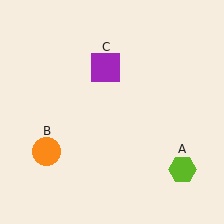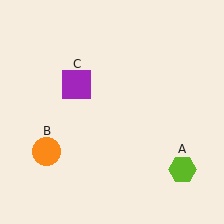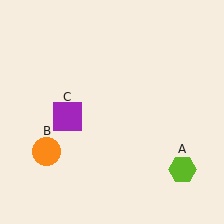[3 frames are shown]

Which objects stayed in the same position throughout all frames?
Lime hexagon (object A) and orange circle (object B) remained stationary.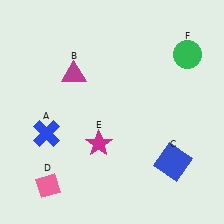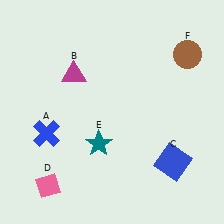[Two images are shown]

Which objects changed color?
E changed from magenta to teal. F changed from green to brown.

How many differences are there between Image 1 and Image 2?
There are 2 differences between the two images.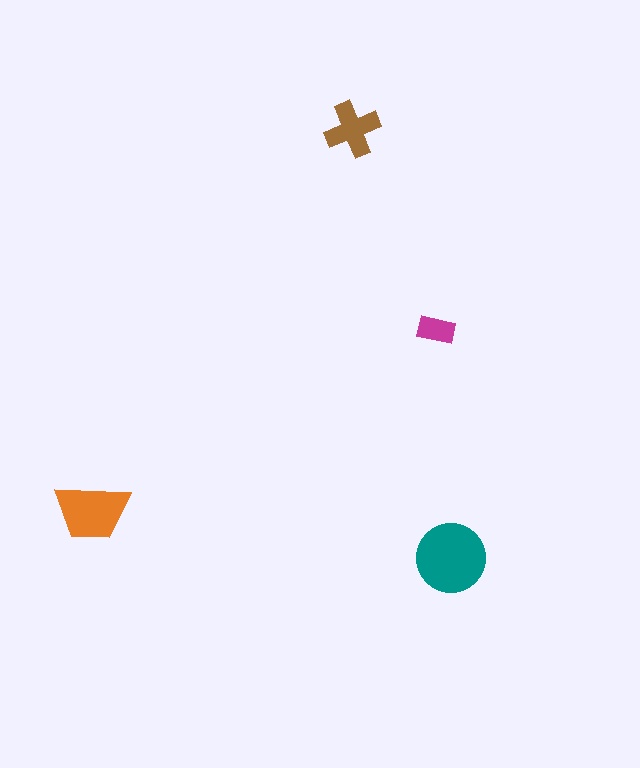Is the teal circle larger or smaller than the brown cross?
Larger.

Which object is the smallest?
The magenta rectangle.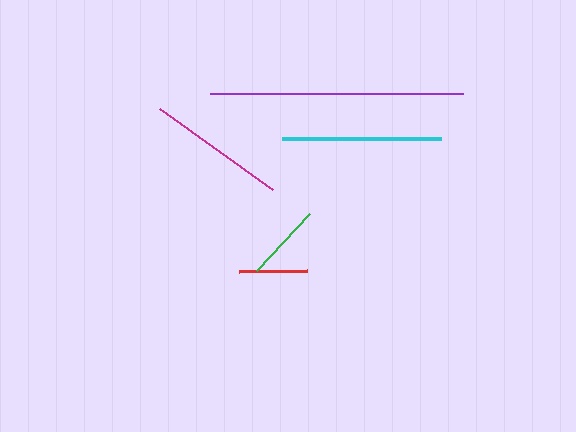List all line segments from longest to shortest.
From longest to shortest: purple, cyan, magenta, green, red.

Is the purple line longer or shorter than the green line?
The purple line is longer than the green line.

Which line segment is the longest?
The purple line is the longest at approximately 253 pixels.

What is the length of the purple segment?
The purple segment is approximately 253 pixels long.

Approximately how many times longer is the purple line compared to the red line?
The purple line is approximately 3.7 times the length of the red line.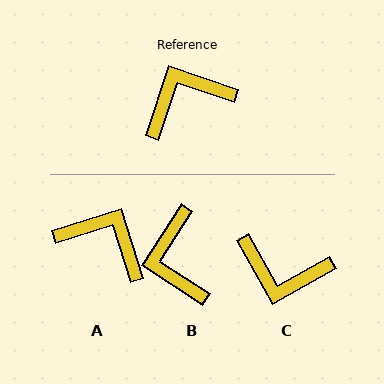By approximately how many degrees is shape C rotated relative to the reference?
Approximately 138 degrees counter-clockwise.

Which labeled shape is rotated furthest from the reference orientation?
C, about 138 degrees away.